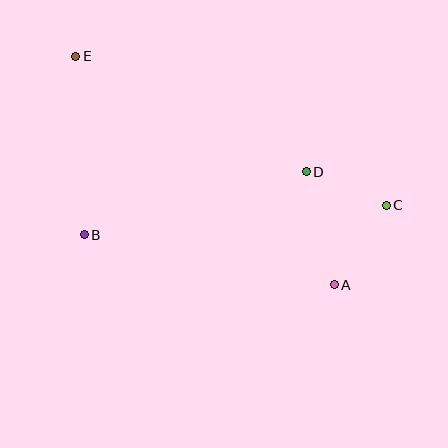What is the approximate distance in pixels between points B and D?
The distance between B and D is approximately 231 pixels.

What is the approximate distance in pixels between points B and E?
The distance between B and E is approximately 179 pixels.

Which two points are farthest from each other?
Points A and E are farthest from each other.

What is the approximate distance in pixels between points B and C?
The distance between B and C is approximately 303 pixels.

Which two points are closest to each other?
Points C and D are closest to each other.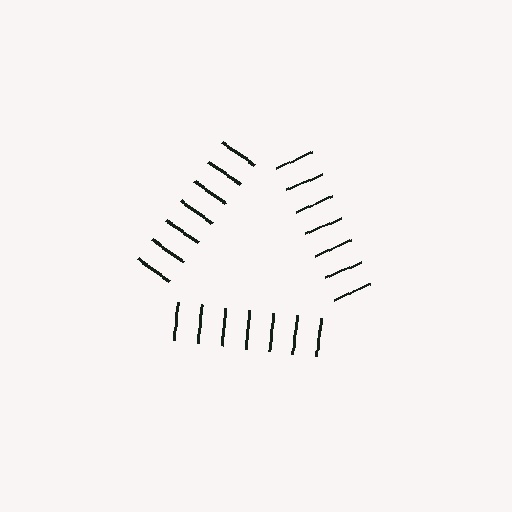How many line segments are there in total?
21 — 7 along each of the 3 edges.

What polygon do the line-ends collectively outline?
An illusory triangle — the line segments terminate on its edges but no continuous stroke is drawn.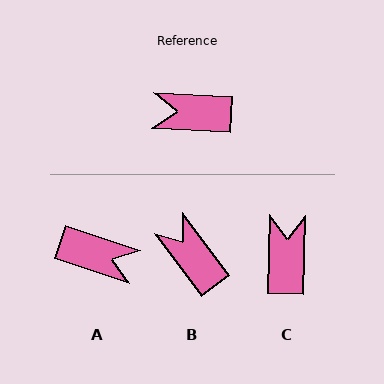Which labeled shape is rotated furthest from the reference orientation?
A, about 164 degrees away.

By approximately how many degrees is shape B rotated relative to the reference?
Approximately 51 degrees clockwise.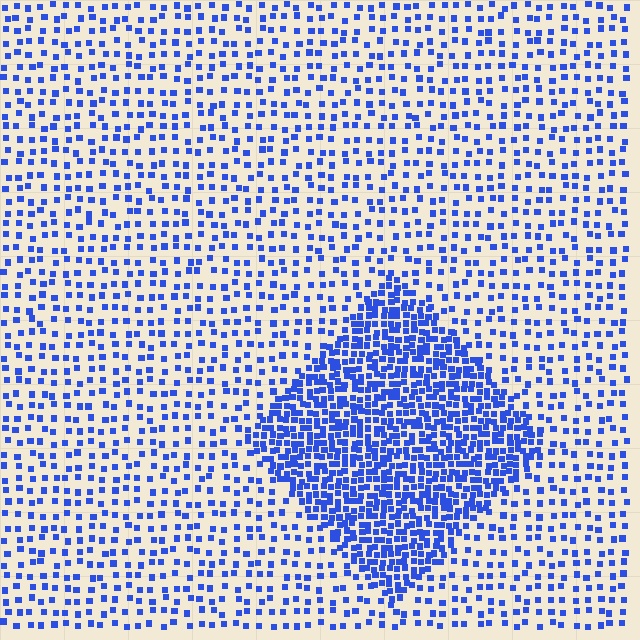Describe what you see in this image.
The image contains small blue elements arranged at two different densities. A diamond-shaped region is visible where the elements are more densely packed than the surrounding area.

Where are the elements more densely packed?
The elements are more densely packed inside the diamond boundary.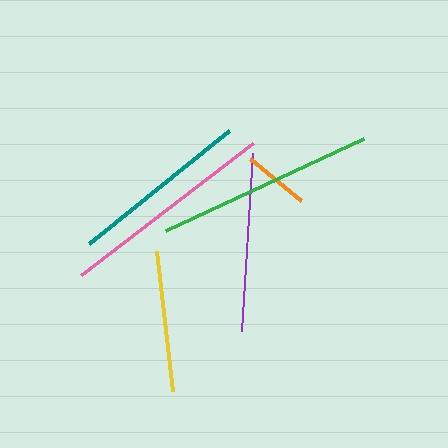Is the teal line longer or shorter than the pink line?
The pink line is longer than the teal line.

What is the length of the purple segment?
The purple segment is approximately 178 pixels long.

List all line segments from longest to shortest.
From longest to shortest: green, pink, teal, purple, yellow, orange.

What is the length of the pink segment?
The pink segment is approximately 218 pixels long.